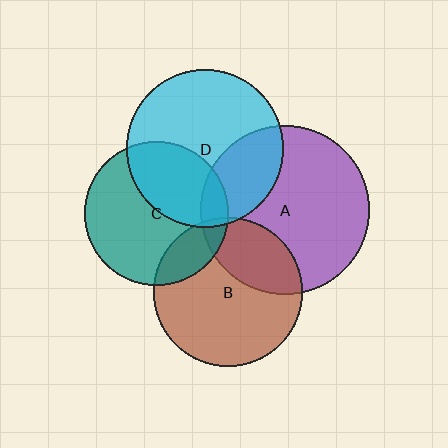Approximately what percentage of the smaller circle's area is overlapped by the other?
Approximately 15%.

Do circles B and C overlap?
Yes.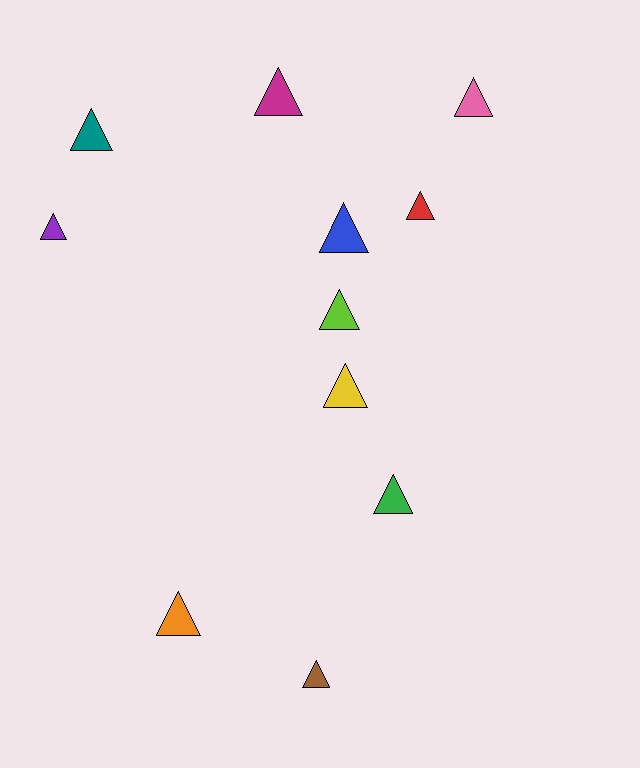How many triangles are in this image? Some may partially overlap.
There are 11 triangles.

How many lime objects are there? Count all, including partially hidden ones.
There is 1 lime object.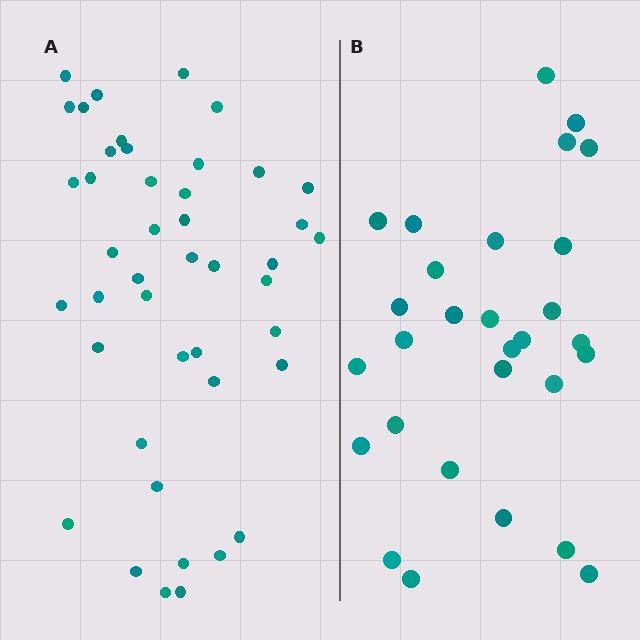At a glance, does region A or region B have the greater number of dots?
Region A (the left region) has more dots.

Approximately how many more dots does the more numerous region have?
Region A has approximately 15 more dots than region B.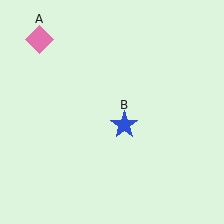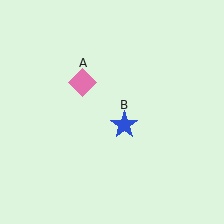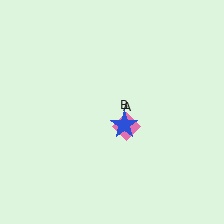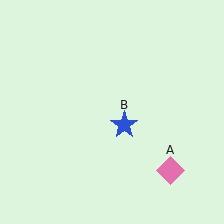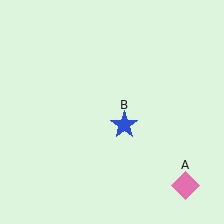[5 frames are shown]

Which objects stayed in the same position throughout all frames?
Blue star (object B) remained stationary.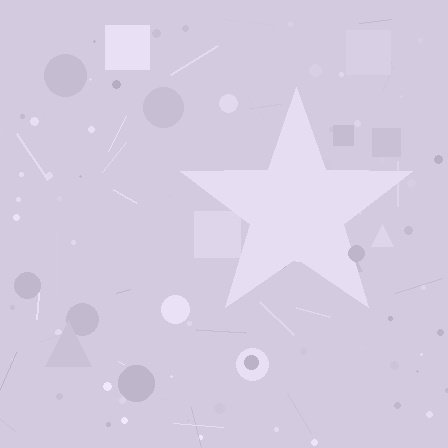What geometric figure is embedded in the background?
A star is embedded in the background.